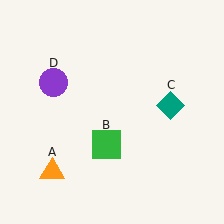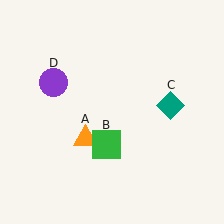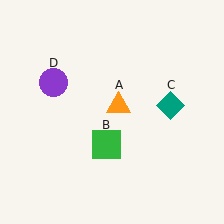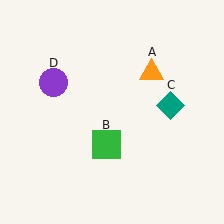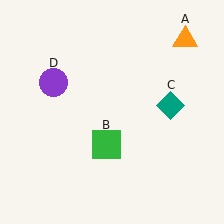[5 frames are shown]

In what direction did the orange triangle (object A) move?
The orange triangle (object A) moved up and to the right.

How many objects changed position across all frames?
1 object changed position: orange triangle (object A).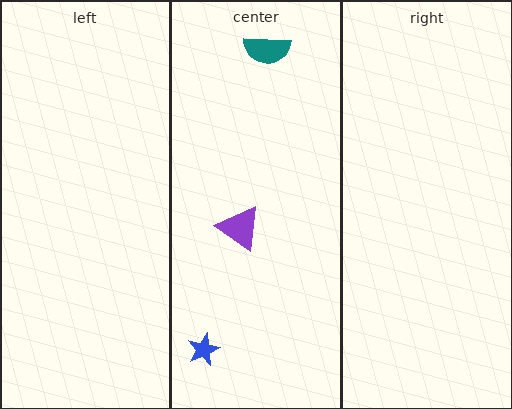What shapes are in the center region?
The teal semicircle, the blue star, the purple triangle.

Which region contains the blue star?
The center region.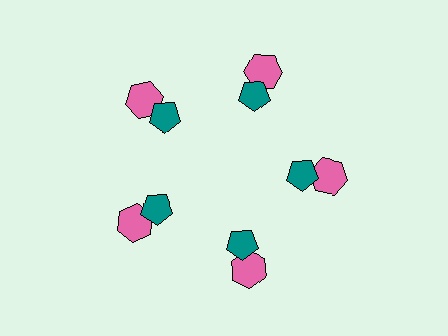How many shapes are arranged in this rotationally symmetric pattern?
There are 10 shapes, arranged in 5 groups of 2.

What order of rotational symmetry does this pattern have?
This pattern has 5-fold rotational symmetry.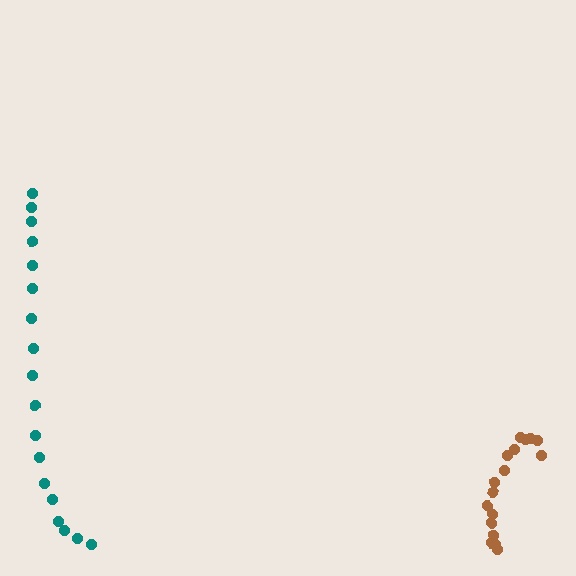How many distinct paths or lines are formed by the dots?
There are 2 distinct paths.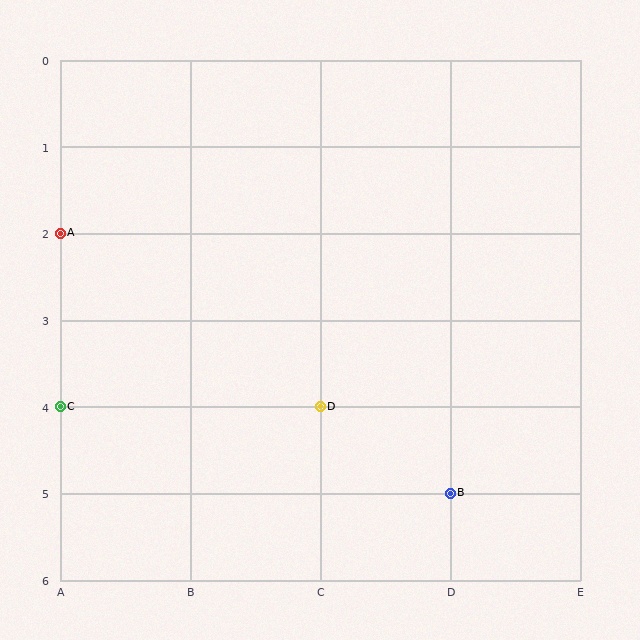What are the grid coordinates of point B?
Point B is at grid coordinates (D, 5).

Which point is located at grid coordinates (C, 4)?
Point D is at (C, 4).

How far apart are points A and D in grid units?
Points A and D are 2 columns and 2 rows apart (about 2.8 grid units diagonally).